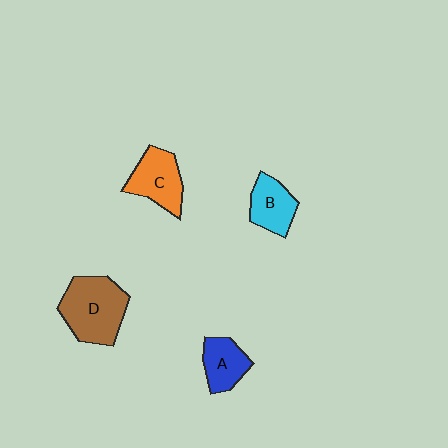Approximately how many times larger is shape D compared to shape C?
Approximately 1.4 times.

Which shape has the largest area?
Shape D (brown).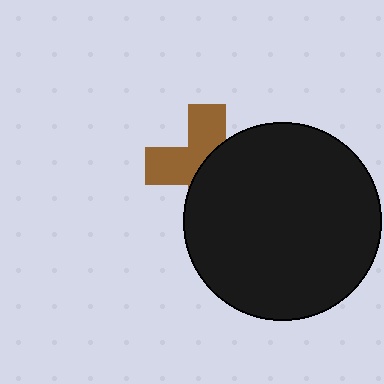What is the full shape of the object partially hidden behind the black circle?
The partially hidden object is a brown cross.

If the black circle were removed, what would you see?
You would see the complete brown cross.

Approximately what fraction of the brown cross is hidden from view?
Roughly 53% of the brown cross is hidden behind the black circle.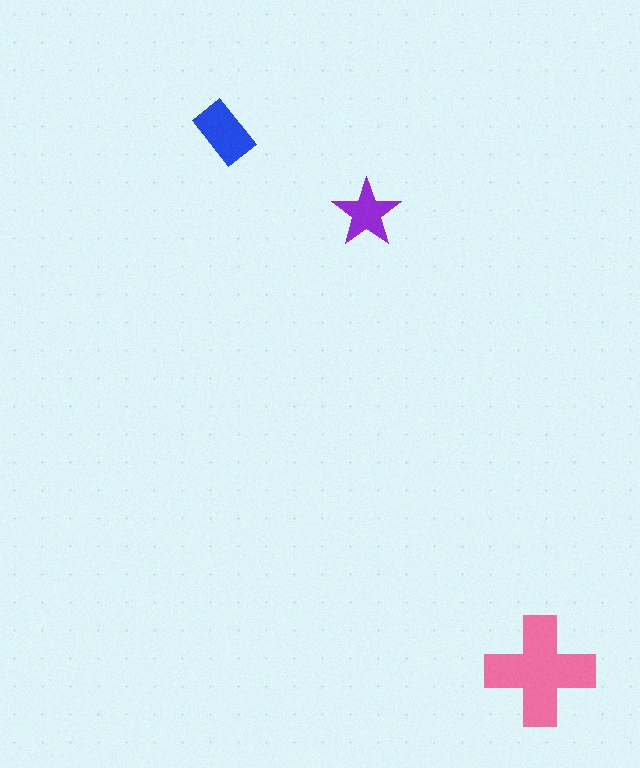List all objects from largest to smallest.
The pink cross, the blue rectangle, the purple star.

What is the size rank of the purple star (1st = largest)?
3rd.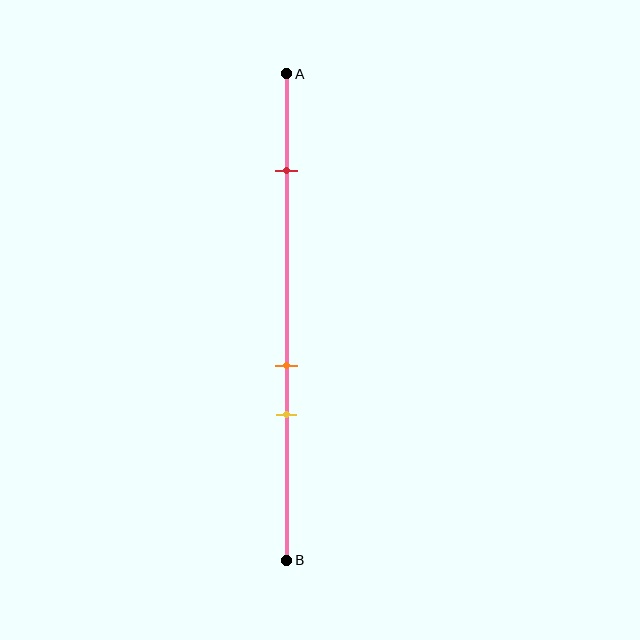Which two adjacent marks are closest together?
The orange and yellow marks are the closest adjacent pair.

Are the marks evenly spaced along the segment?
No, the marks are not evenly spaced.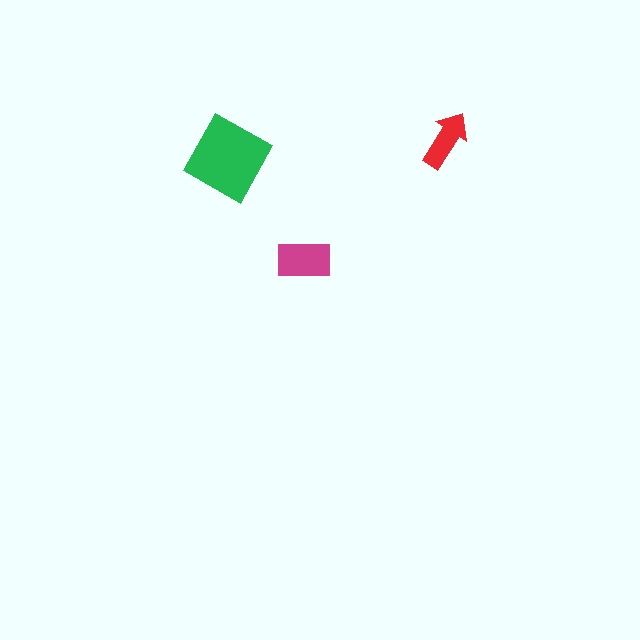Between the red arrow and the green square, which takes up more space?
The green square.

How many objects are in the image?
There are 3 objects in the image.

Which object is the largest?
The green square.